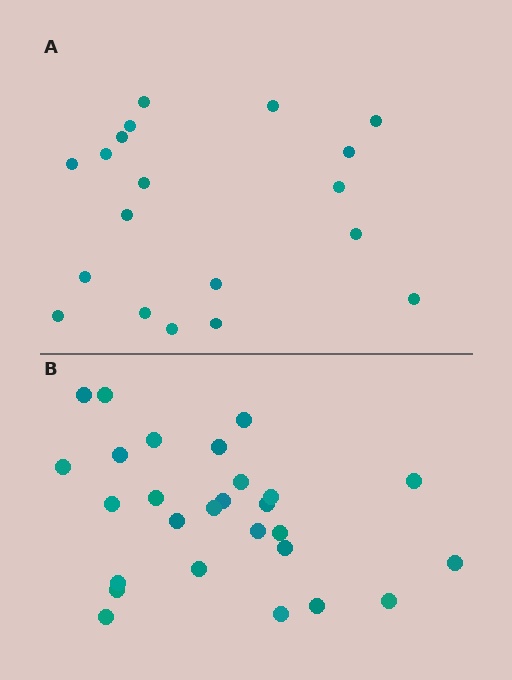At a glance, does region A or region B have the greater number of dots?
Region B (the bottom region) has more dots.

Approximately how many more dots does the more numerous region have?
Region B has roughly 8 or so more dots than region A.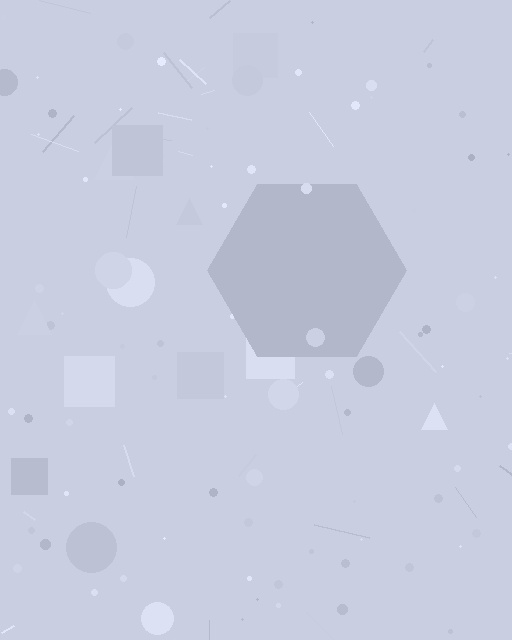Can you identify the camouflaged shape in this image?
The camouflaged shape is a hexagon.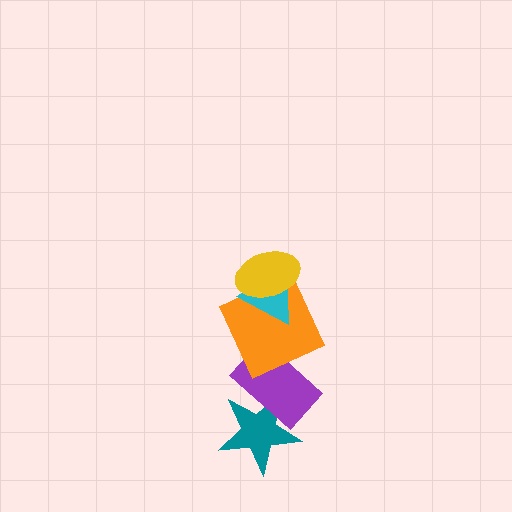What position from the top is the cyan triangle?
The cyan triangle is 2nd from the top.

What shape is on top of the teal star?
The purple rectangle is on top of the teal star.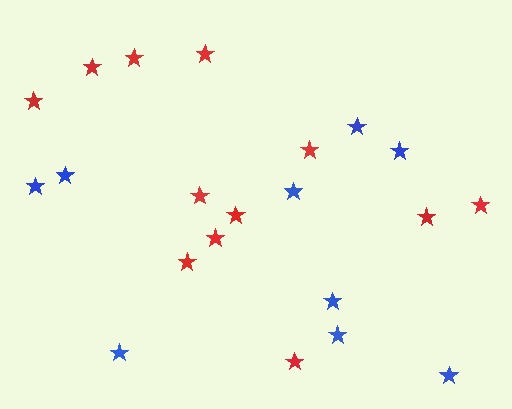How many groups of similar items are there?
There are 2 groups: one group of red stars (12) and one group of blue stars (9).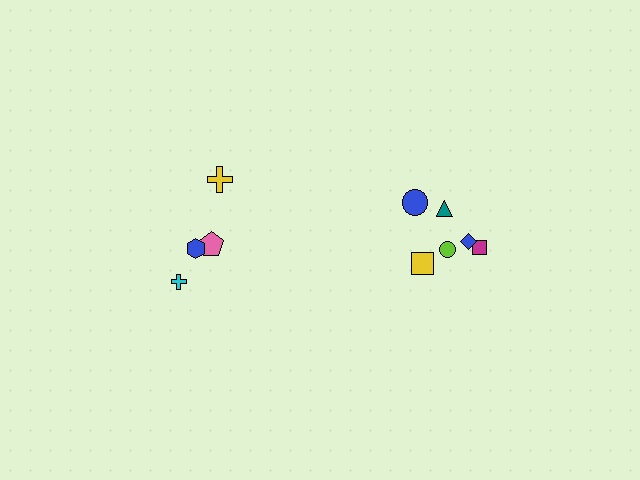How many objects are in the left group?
There are 4 objects.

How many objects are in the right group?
There are 6 objects.